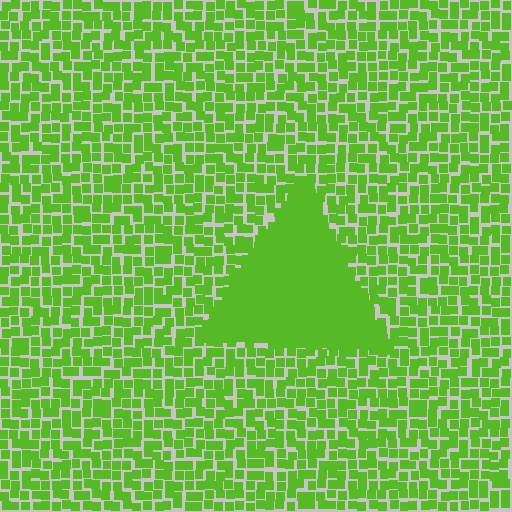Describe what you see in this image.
The image contains small lime elements arranged at two different densities. A triangle-shaped region is visible where the elements are more densely packed than the surrounding area.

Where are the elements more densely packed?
The elements are more densely packed inside the triangle boundary.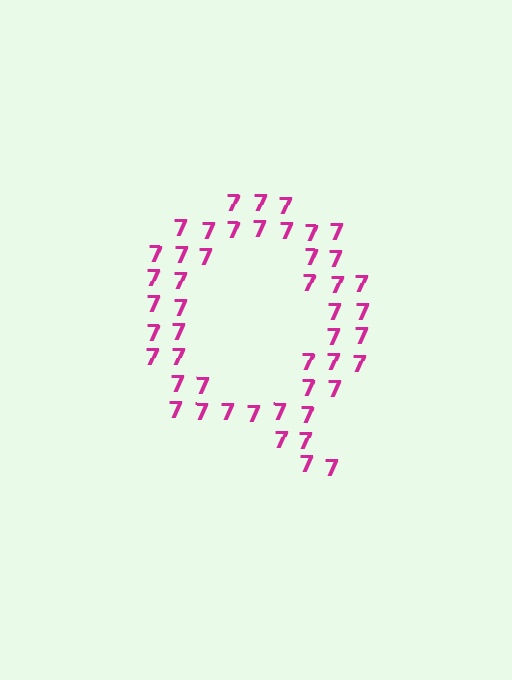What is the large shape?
The large shape is the letter Q.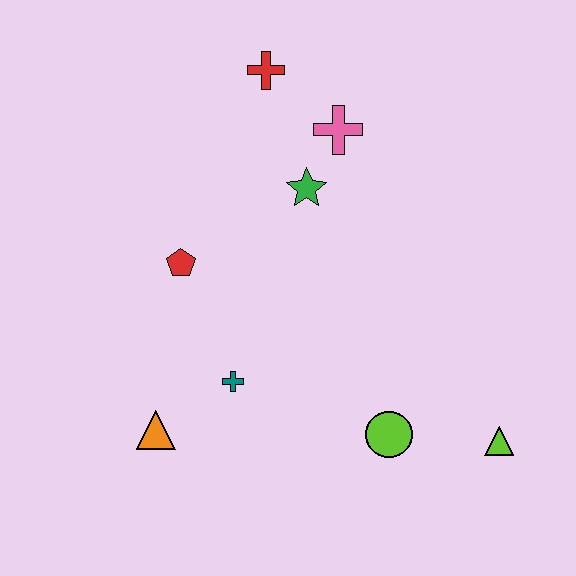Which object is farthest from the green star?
The lime triangle is farthest from the green star.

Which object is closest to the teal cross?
The orange triangle is closest to the teal cross.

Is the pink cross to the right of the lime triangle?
No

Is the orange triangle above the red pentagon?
No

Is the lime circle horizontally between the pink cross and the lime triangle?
Yes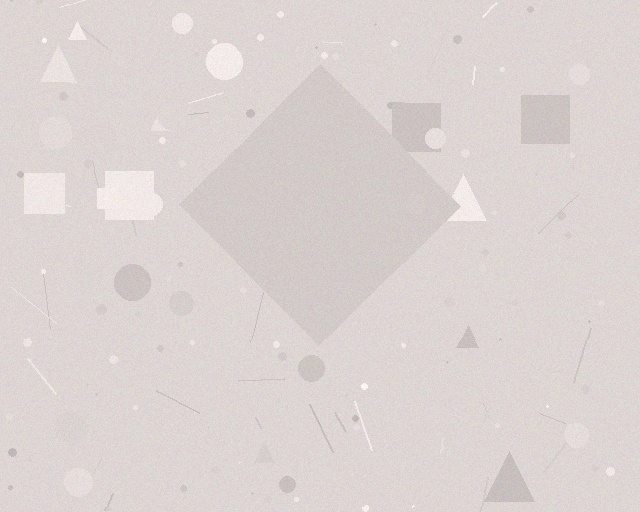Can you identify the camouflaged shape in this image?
The camouflaged shape is a diamond.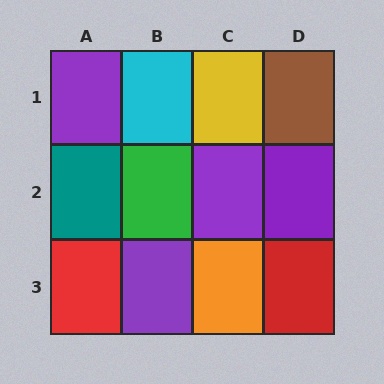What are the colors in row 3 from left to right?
Red, purple, orange, red.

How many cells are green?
1 cell is green.